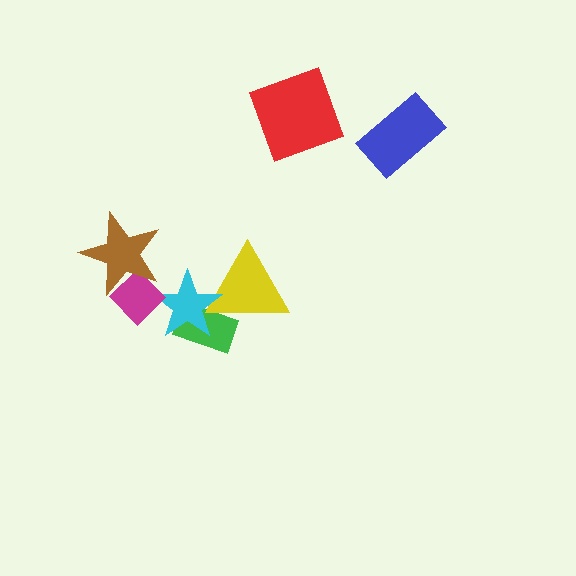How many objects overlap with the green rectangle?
2 objects overlap with the green rectangle.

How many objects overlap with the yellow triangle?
2 objects overlap with the yellow triangle.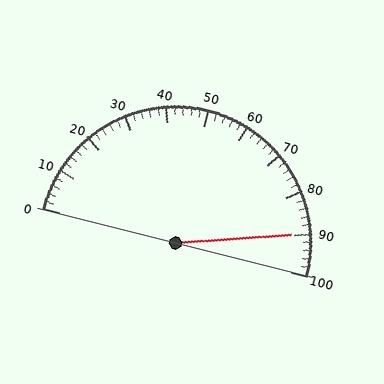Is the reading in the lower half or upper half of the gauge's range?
The reading is in the upper half of the range (0 to 100).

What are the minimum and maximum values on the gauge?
The gauge ranges from 0 to 100.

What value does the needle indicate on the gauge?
The needle indicates approximately 90.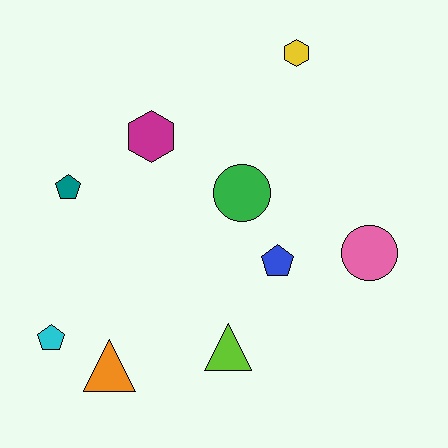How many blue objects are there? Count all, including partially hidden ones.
There is 1 blue object.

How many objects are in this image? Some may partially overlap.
There are 9 objects.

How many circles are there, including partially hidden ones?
There are 2 circles.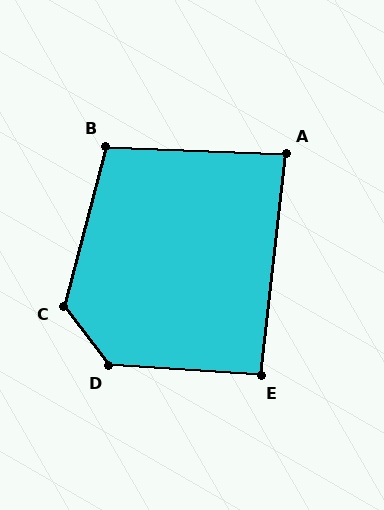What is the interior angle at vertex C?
Approximately 128 degrees (obtuse).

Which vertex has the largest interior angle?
D, at approximately 131 degrees.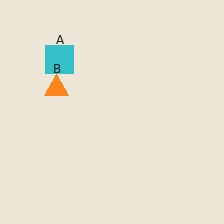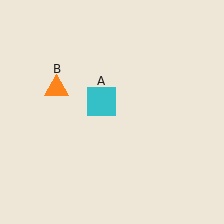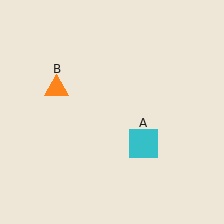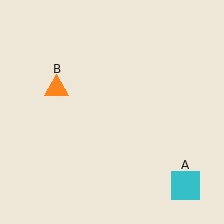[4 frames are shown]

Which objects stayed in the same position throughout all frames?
Orange triangle (object B) remained stationary.